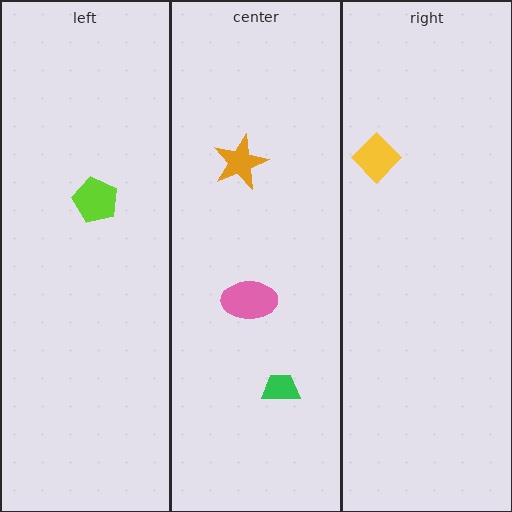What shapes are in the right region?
The yellow diamond.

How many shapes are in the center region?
3.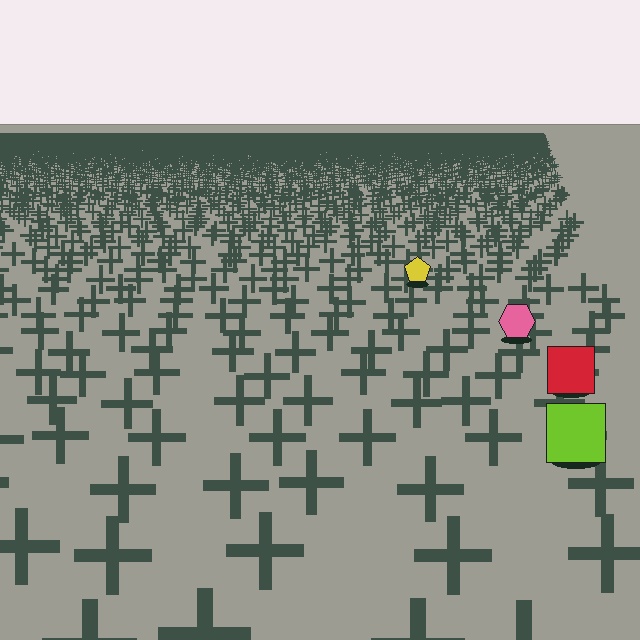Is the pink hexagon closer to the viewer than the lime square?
No. The lime square is closer — you can tell from the texture gradient: the ground texture is coarser near it.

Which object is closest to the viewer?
The lime square is closest. The texture marks near it are larger and more spread out.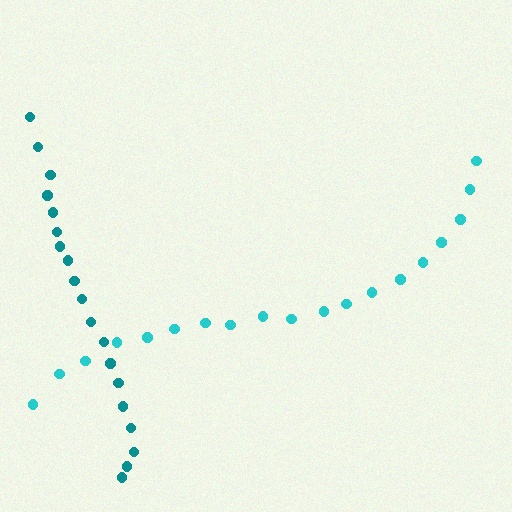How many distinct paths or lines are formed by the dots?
There are 2 distinct paths.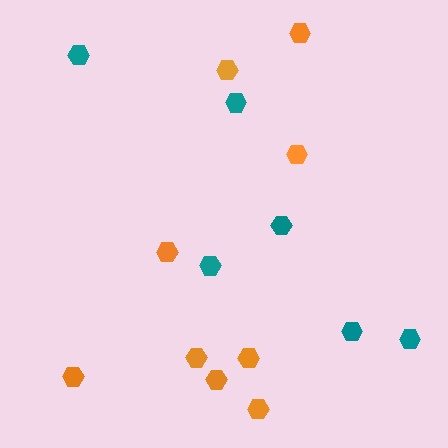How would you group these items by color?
There are 2 groups: one group of orange hexagons (9) and one group of teal hexagons (6).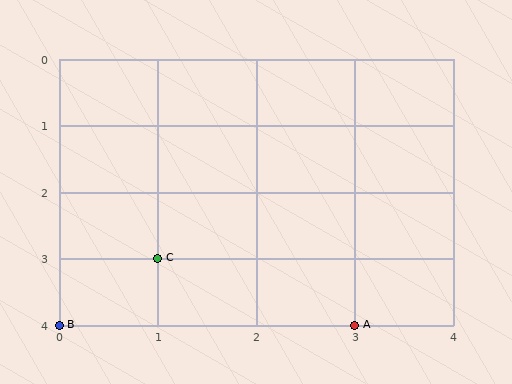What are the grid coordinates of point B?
Point B is at grid coordinates (0, 4).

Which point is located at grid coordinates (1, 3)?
Point C is at (1, 3).